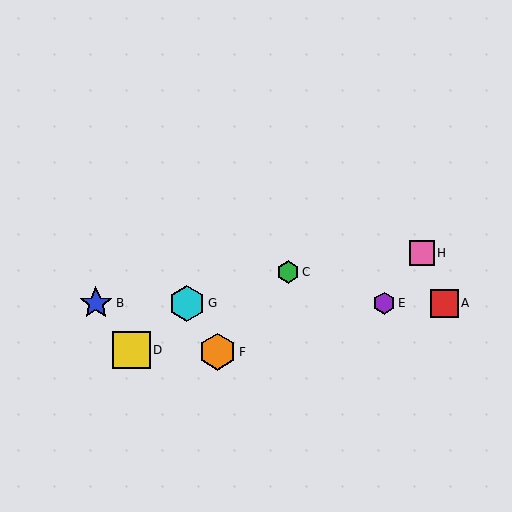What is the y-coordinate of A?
Object A is at y≈303.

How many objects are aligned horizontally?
4 objects (A, B, E, G) are aligned horizontally.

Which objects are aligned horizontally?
Objects A, B, E, G are aligned horizontally.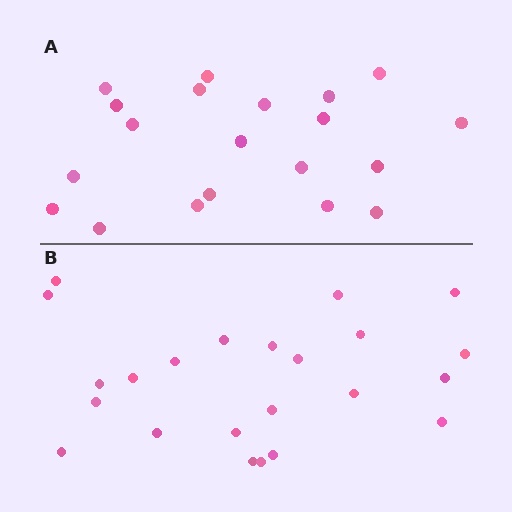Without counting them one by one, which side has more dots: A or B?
Region B (the bottom region) has more dots.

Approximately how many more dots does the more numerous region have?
Region B has just a few more — roughly 2 or 3 more dots than region A.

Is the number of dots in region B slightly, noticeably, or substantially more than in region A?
Region B has only slightly more — the two regions are fairly close. The ratio is roughly 1.1 to 1.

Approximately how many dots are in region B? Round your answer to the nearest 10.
About 20 dots. (The exact count is 23, which rounds to 20.)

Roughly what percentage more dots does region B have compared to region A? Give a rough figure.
About 15% more.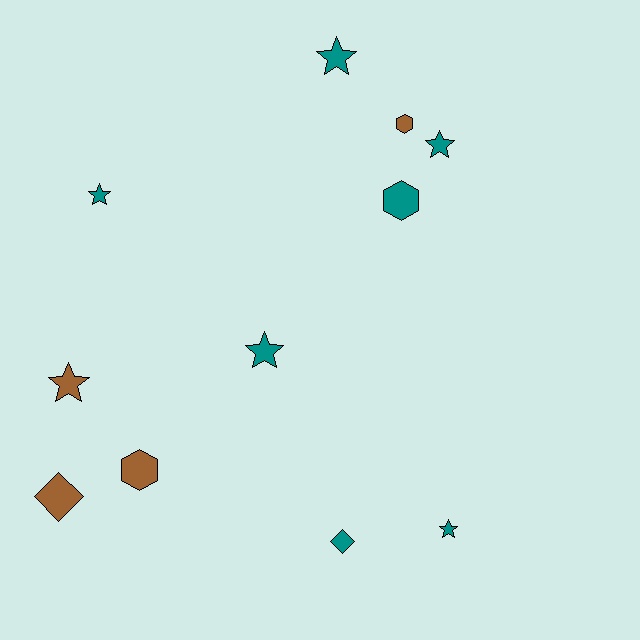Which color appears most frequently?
Teal, with 7 objects.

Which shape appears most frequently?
Star, with 6 objects.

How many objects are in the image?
There are 11 objects.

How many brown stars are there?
There is 1 brown star.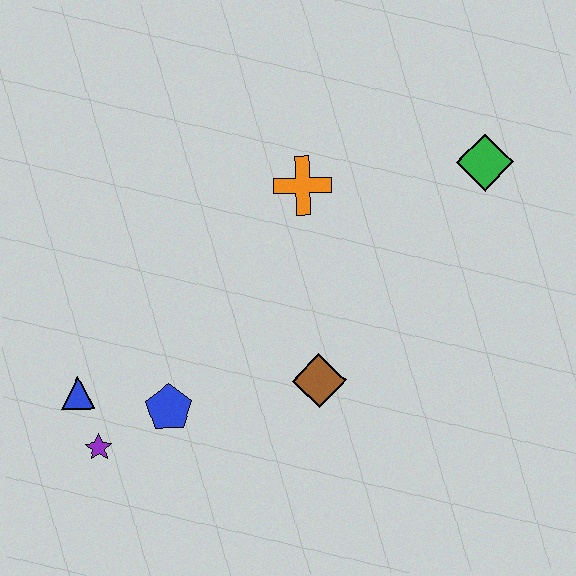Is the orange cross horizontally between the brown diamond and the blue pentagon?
Yes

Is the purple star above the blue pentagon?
No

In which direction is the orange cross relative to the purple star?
The orange cross is above the purple star.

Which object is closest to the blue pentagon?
The purple star is closest to the blue pentagon.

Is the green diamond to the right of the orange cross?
Yes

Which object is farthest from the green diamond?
The purple star is farthest from the green diamond.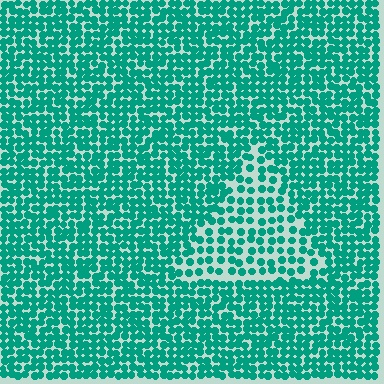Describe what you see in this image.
The image contains small teal elements arranged at two different densities. A triangle-shaped region is visible where the elements are less densely packed than the surrounding area.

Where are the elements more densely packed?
The elements are more densely packed outside the triangle boundary.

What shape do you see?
I see a triangle.